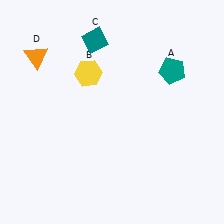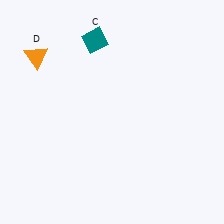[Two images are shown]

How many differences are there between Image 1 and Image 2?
There are 2 differences between the two images.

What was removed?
The yellow hexagon (B), the teal pentagon (A) were removed in Image 2.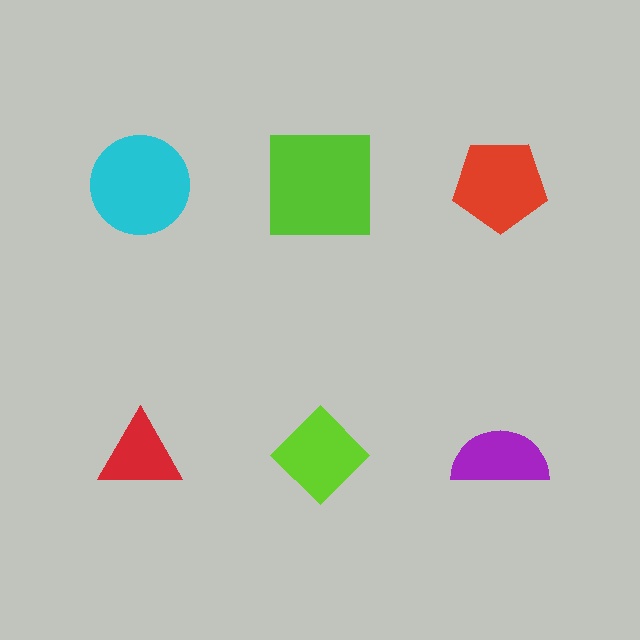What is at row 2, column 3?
A purple semicircle.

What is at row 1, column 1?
A cyan circle.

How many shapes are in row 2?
3 shapes.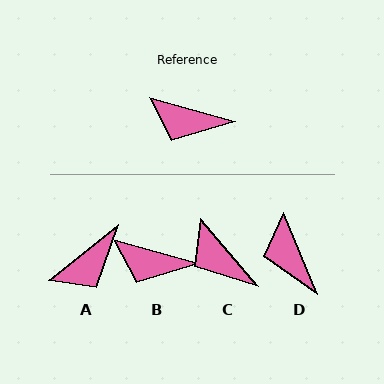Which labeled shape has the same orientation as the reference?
B.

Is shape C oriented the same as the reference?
No, it is off by about 34 degrees.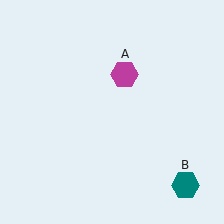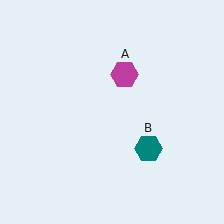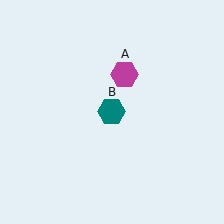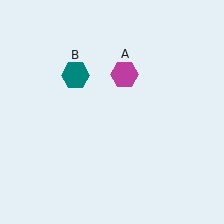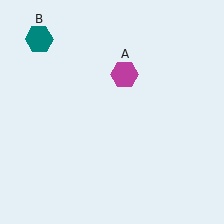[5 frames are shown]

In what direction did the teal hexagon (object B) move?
The teal hexagon (object B) moved up and to the left.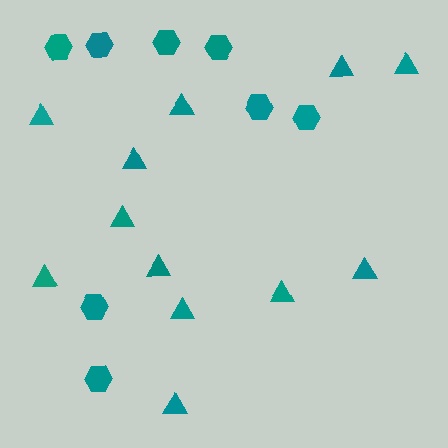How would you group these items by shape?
There are 2 groups: one group of triangles (12) and one group of hexagons (8).